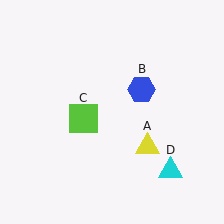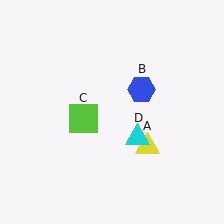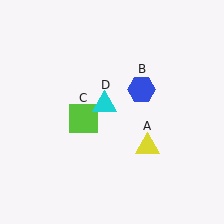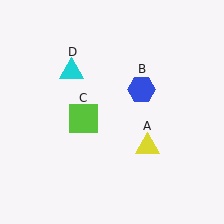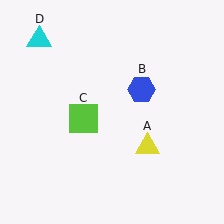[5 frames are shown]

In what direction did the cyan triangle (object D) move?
The cyan triangle (object D) moved up and to the left.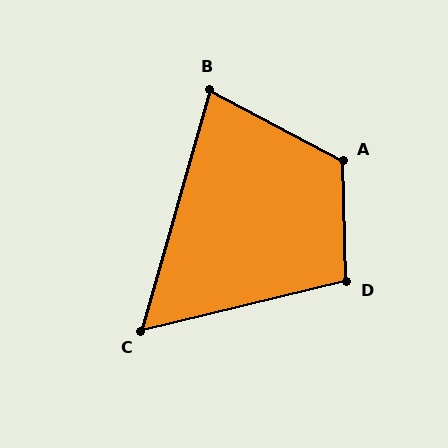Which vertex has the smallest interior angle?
C, at approximately 61 degrees.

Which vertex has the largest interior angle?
A, at approximately 119 degrees.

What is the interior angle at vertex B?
Approximately 78 degrees (acute).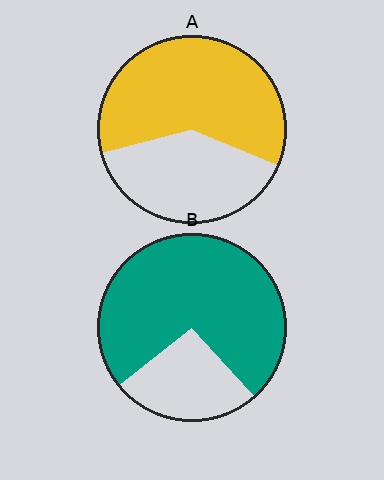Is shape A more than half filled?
Yes.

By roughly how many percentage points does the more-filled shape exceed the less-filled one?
By roughly 15 percentage points (B over A).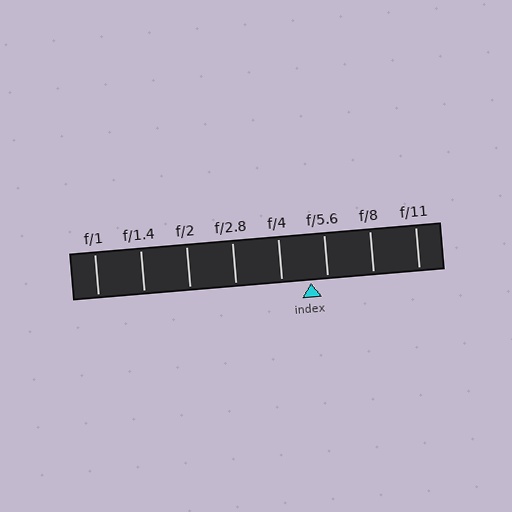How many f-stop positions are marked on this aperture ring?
There are 8 f-stop positions marked.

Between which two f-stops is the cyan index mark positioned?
The index mark is between f/4 and f/5.6.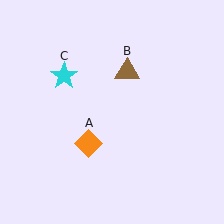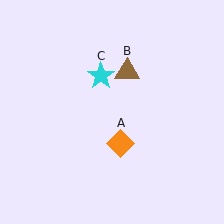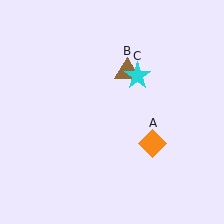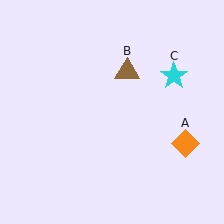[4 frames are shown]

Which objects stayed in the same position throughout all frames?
Brown triangle (object B) remained stationary.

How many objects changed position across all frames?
2 objects changed position: orange diamond (object A), cyan star (object C).